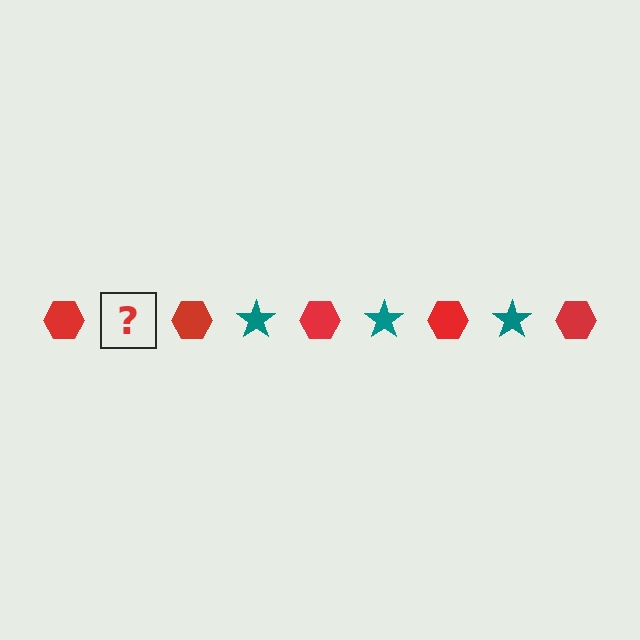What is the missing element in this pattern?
The missing element is a teal star.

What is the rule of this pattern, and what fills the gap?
The rule is that the pattern alternates between red hexagon and teal star. The gap should be filled with a teal star.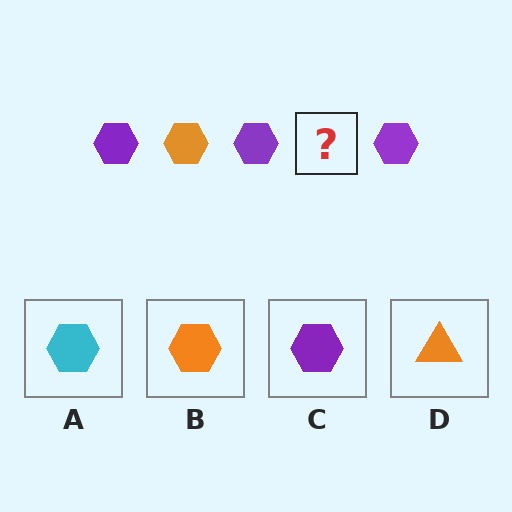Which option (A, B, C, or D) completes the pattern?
B.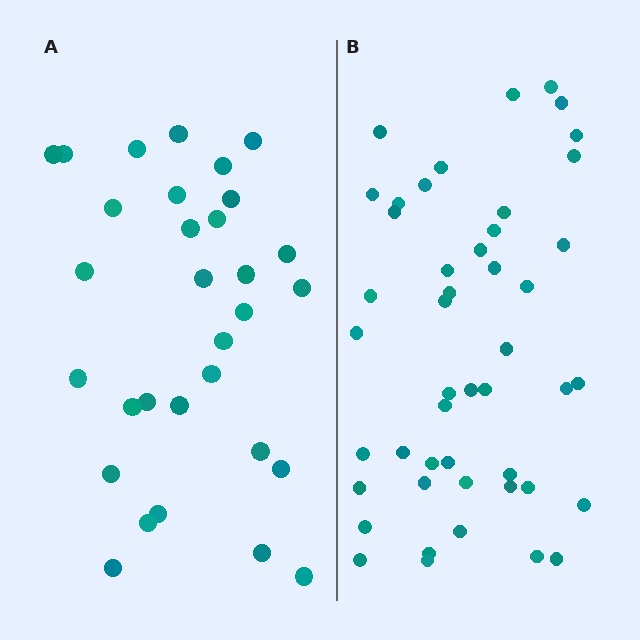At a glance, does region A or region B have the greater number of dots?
Region B (the right region) has more dots.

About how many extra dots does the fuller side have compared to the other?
Region B has approximately 15 more dots than region A.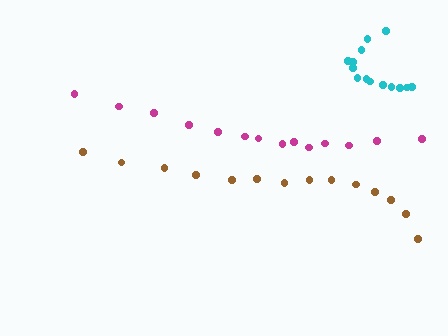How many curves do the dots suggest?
There are 3 distinct paths.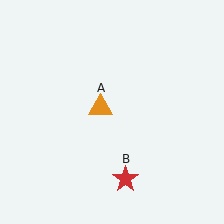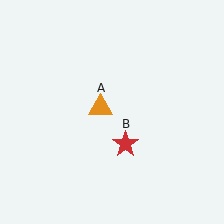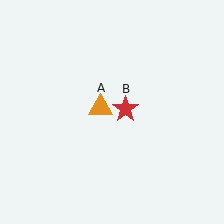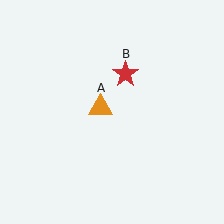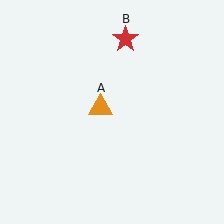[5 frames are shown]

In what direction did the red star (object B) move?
The red star (object B) moved up.